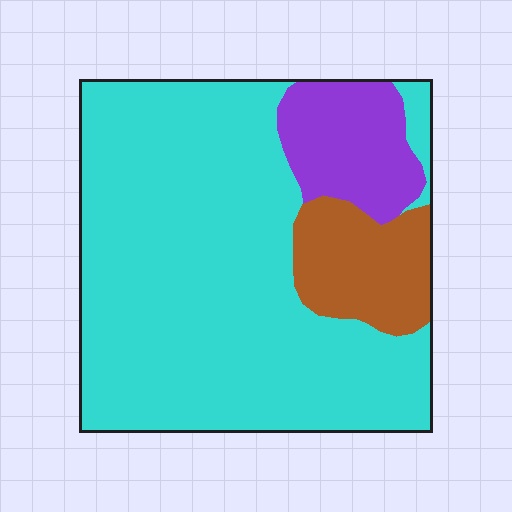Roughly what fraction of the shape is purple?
Purple covers 13% of the shape.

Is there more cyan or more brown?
Cyan.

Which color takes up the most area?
Cyan, at roughly 75%.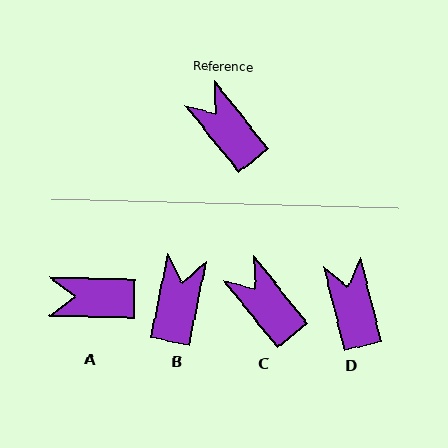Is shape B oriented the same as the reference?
No, it is off by about 50 degrees.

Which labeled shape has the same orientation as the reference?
C.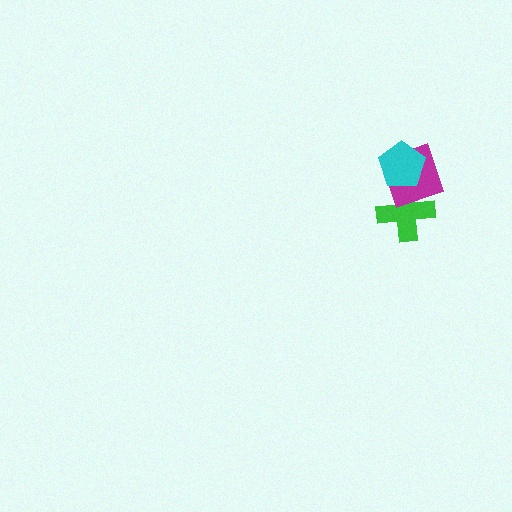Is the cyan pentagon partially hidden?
No, no other shape covers it.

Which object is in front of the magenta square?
The cyan pentagon is in front of the magenta square.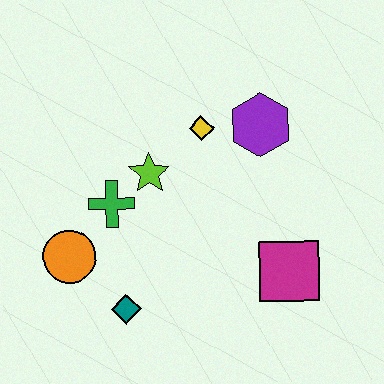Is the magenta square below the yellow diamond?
Yes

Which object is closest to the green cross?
The lime star is closest to the green cross.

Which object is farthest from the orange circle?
The purple hexagon is farthest from the orange circle.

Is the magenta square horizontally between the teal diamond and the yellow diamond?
No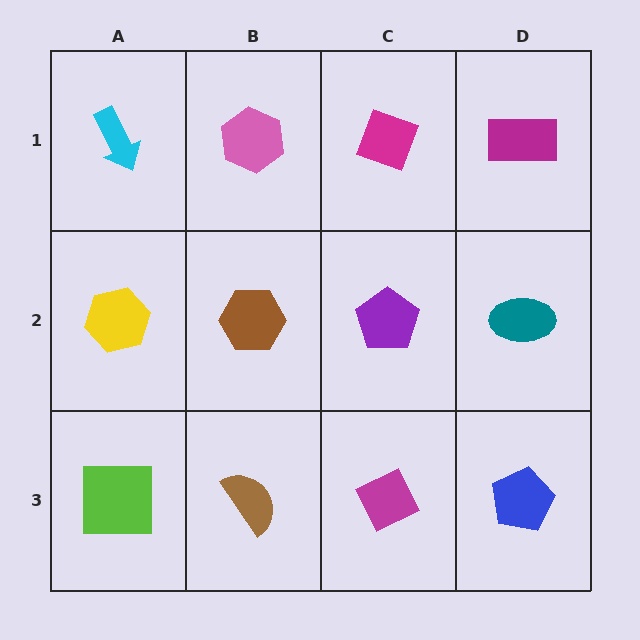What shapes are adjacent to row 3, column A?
A yellow hexagon (row 2, column A), a brown semicircle (row 3, column B).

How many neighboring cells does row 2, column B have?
4.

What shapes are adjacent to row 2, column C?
A magenta diamond (row 1, column C), a magenta diamond (row 3, column C), a brown hexagon (row 2, column B), a teal ellipse (row 2, column D).